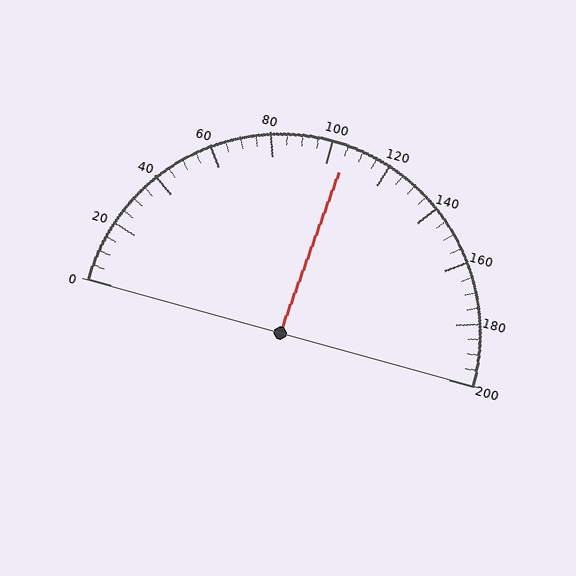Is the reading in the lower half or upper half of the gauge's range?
The reading is in the upper half of the range (0 to 200).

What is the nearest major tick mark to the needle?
The nearest major tick mark is 100.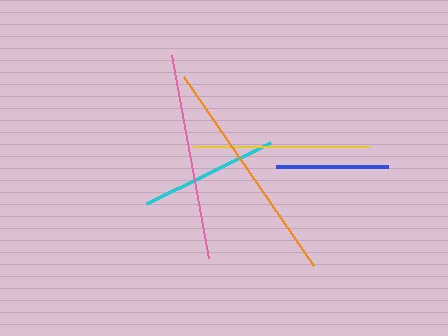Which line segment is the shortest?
The blue line is the shortest at approximately 113 pixels.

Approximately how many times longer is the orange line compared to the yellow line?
The orange line is approximately 1.3 times the length of the yellow line.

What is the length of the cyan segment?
The cyan segment is approximately 139 pixels long.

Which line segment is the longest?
The orange line is the longest at approximately 229 pixels.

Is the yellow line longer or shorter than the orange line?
The orange line is longer than the yellow line.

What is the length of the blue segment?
The blue segment is approximately 113 pixels long.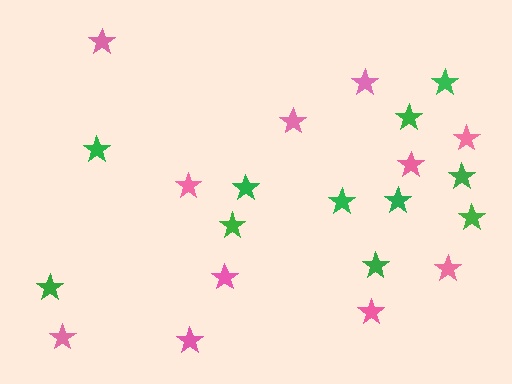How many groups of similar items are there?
There are 2 groups: one group of green stars (11) and one group of pink stars (11).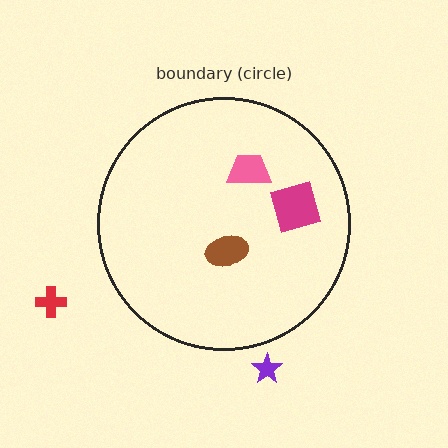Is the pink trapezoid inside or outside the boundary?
Inside.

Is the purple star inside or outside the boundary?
Outside.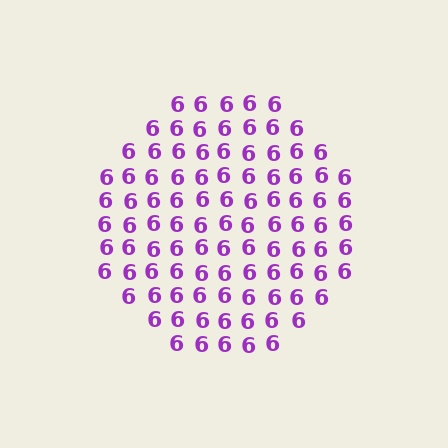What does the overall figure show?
The overall figure shows a circle.